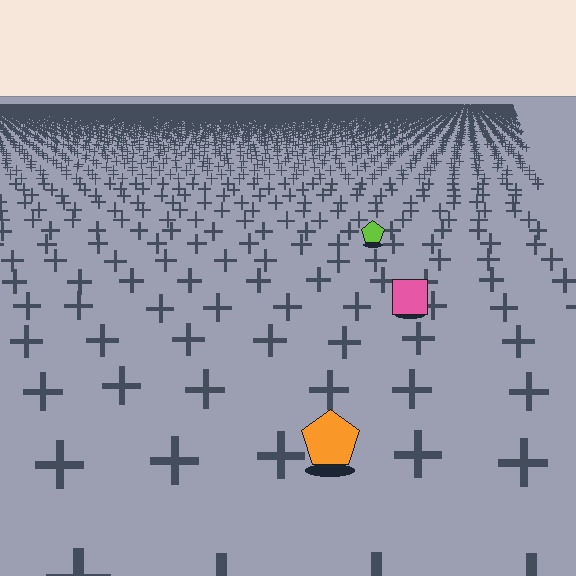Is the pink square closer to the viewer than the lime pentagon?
Yes. The pink square is closer — you can tell from the texture gradient: the ground texture is coarser near it.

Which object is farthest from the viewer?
The lime pentagon is farthest from the viewer. It appears smaller and the ground texture around it is denser.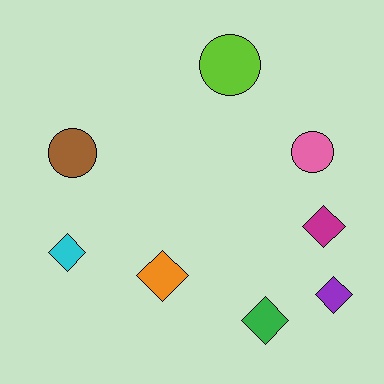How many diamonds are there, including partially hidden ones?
There are 5 diamonds.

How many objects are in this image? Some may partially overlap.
There are 8 objects.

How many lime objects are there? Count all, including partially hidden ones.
There is 1 lime object.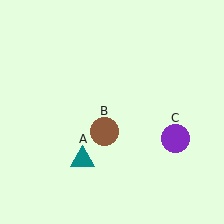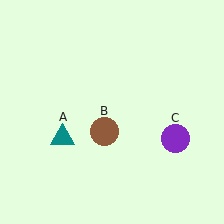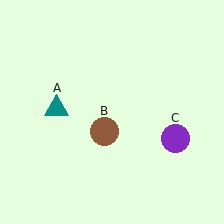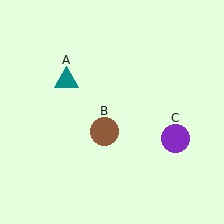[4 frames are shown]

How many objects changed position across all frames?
1 object changed position: teal triangle (object A).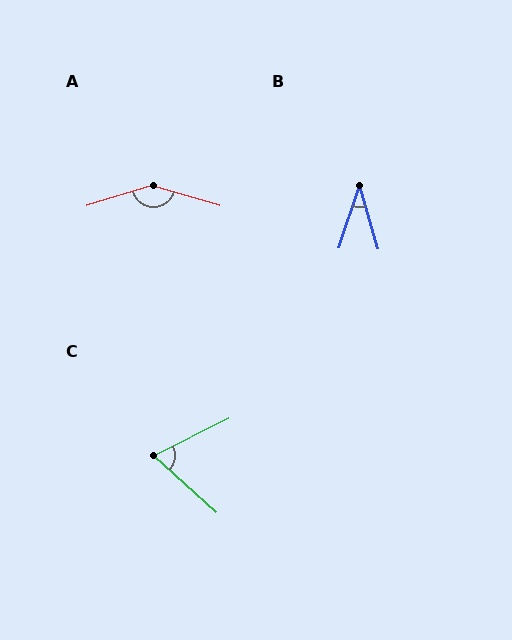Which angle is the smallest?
B, at approximately 34 degrees.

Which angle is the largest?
A, at approximately 146 degrees.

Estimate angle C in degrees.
Approximately 68 degrees.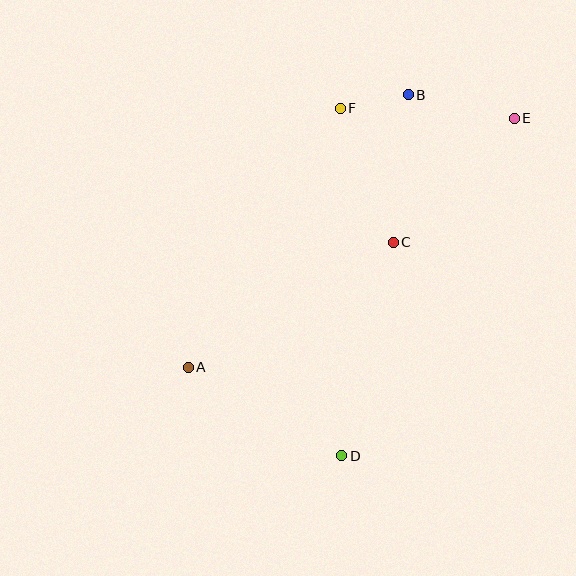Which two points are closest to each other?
Points B and F are closest to each other.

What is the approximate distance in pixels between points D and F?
The distance between D and F is approximately 347 pixels.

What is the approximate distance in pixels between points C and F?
The distance between C and F is approximately 144 pixels.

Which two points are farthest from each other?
Points A and E are farthest from each other.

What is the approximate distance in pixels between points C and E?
The distance between C and E is approximately 173 pixels.